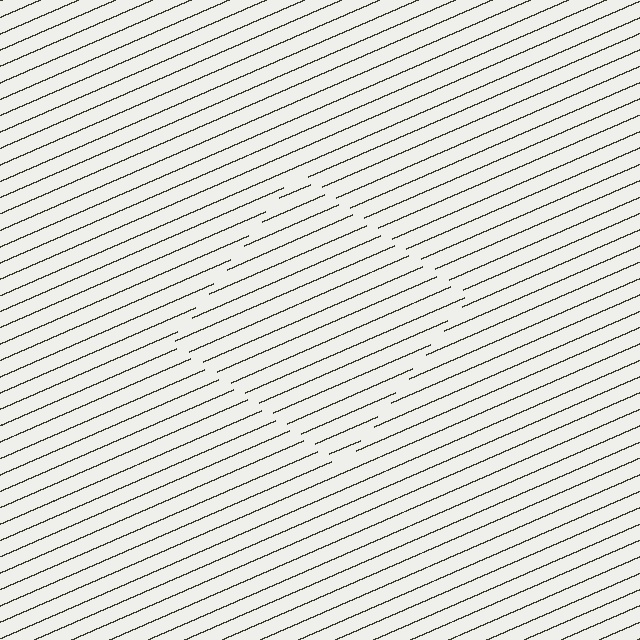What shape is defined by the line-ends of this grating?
An illusory square. The interior of the shape contains the same grating, shifted by half a period — the contour is defined by the phase discontinuity where line-ends from the inner and outer gratings abut.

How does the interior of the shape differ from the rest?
The interior of the shape contains the same grating, shifted by half a period — the contour is defined by the phase discontinuity where line-ends from the inner and outer gratings abut.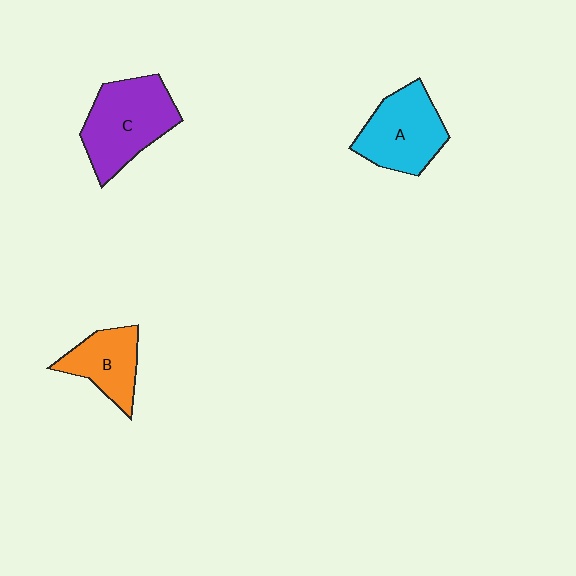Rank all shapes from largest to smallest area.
From largest to smallest: C (purple), A (cyan), B (orange).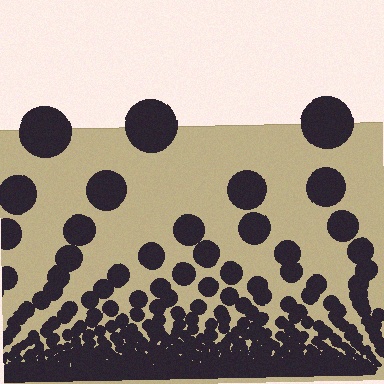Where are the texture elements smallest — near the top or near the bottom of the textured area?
Near the bottom.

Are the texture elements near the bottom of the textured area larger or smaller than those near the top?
Smaller. The gradient is inverted — elements near the bottom are smaller and denser.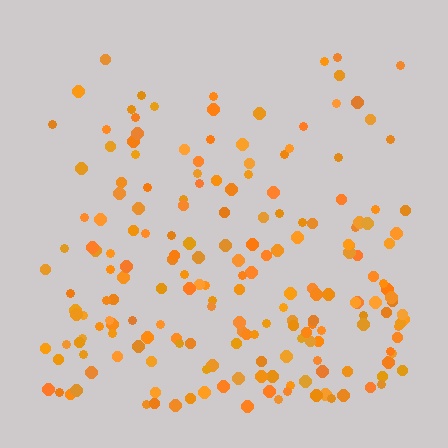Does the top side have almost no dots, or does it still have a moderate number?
Still a moderate number, just noticeably fewer than the bottom.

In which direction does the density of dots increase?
From top to bottom, with the bottom side densest.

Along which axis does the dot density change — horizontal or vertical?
Vertical.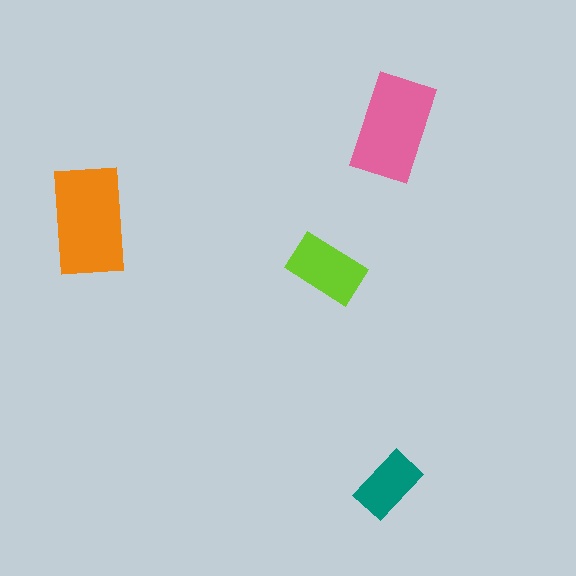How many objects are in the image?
There are 4 objects in the image.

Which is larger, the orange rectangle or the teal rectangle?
The orange one.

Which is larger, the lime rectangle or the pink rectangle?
The pink one.